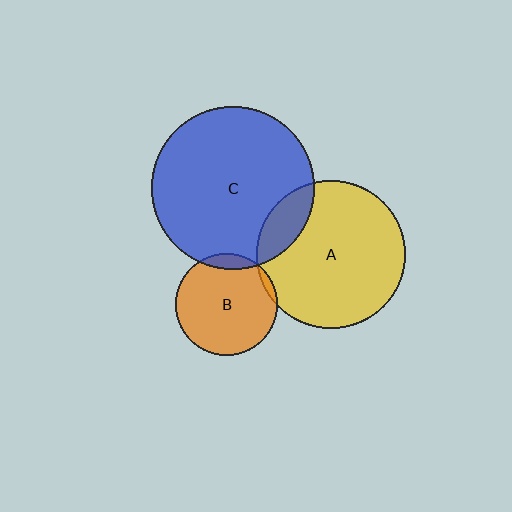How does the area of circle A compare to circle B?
Approximately 2.1 times.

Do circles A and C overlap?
Yes.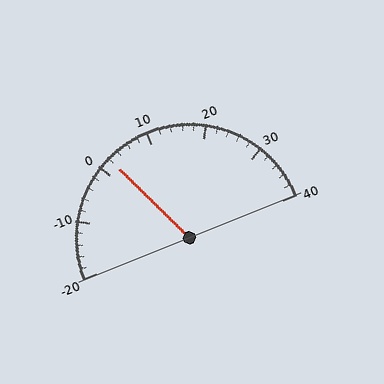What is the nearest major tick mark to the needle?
The nearest major tick mark is 0.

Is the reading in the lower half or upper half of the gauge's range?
The reading is in the lower half of the range (-20 to 40).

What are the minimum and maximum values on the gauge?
The gauge ranges from -20 to 40.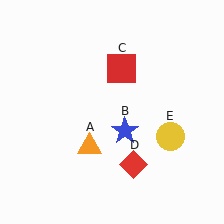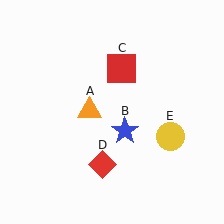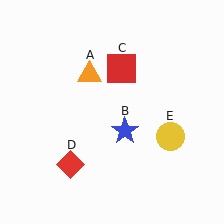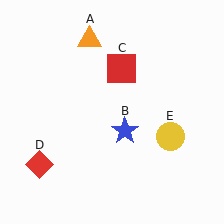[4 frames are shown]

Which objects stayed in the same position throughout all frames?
Blue star (object B) and red square (object C) and yellow circle (object E) remained stationary.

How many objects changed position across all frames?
2 objects changed position: orange triangle (object A), red diamond (object D).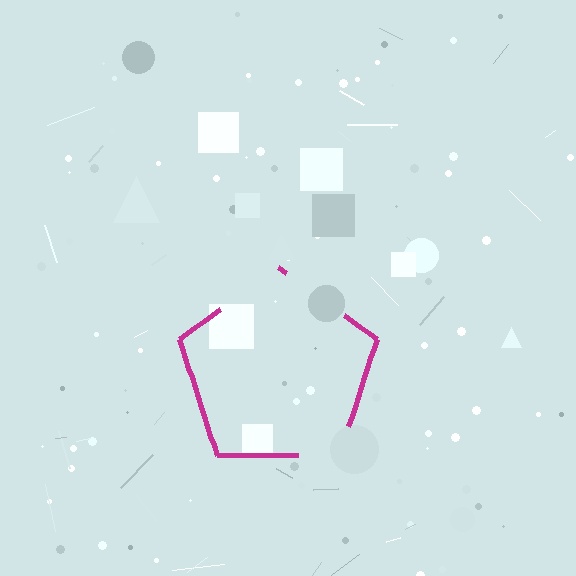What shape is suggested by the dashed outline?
The dashed outline suggests a pentagon.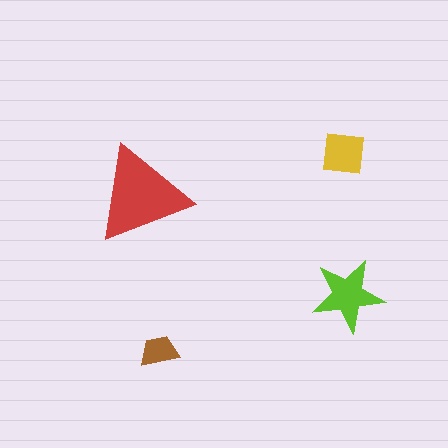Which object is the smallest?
The brown trapezoid.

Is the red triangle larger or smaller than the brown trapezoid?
Larger.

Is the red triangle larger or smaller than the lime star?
Larger.